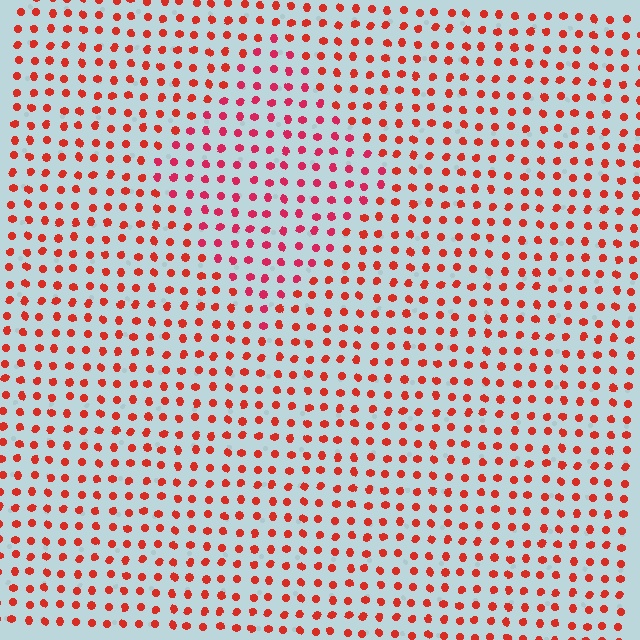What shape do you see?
I see a diamond.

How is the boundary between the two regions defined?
The boundary is defined purely by a slight shift in hue (about 22 degrees). Spacing, size, and orientation are identical on both sides.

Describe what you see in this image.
The image is filled with small red elements in a uniform arrangement. A diamond-shaped region is visible where the elements are tinted to a slightly different hue, forming a subtle color boundary.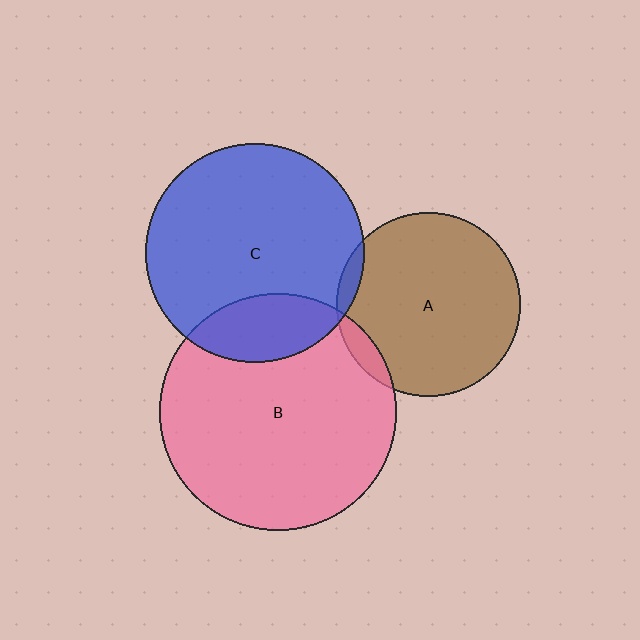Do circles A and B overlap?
Yes.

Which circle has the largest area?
Circle B (pink).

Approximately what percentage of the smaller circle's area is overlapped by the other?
Approximately 5%.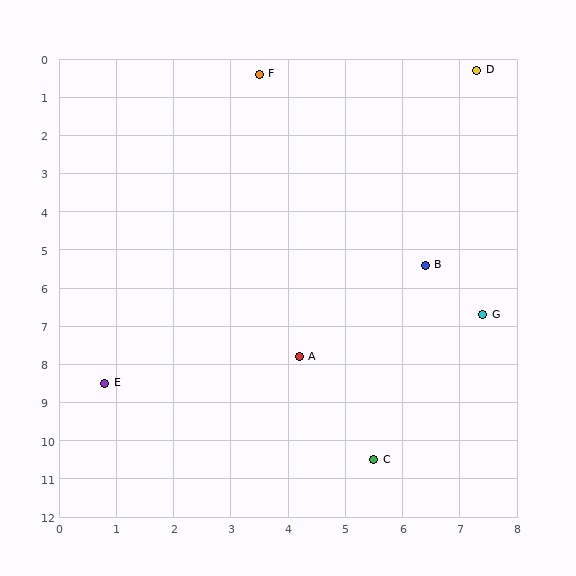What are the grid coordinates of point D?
Point D is at approximately (7.3, 0.3).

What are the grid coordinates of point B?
Point B is at approximately (6.4, 5.4).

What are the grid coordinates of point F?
Point F is at approximately (3.5, 0.4).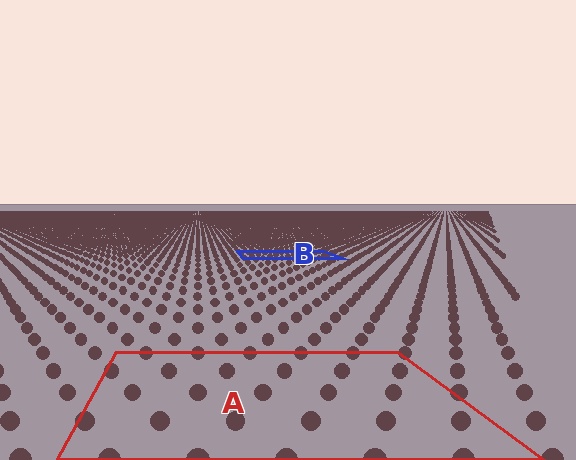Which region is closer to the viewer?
Region A is closer. The texture elements there are larger and more spread out.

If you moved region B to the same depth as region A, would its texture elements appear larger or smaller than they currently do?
They would appear larger. At a closer depth, the same texture elements are projected at a bigger on-screen size.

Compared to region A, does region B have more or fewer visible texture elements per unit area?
Region B has more texture elements per unit area — they are packed more densely because it is farther away.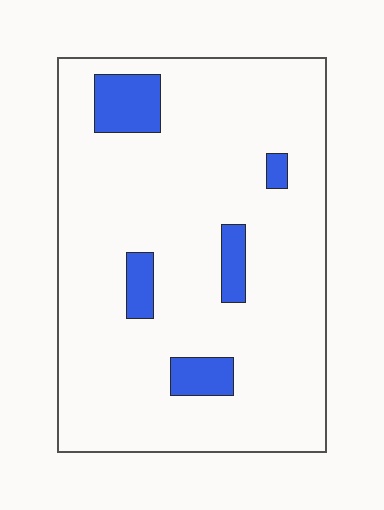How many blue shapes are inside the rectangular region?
5.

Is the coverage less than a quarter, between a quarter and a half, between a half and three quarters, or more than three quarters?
Less than a quarter.